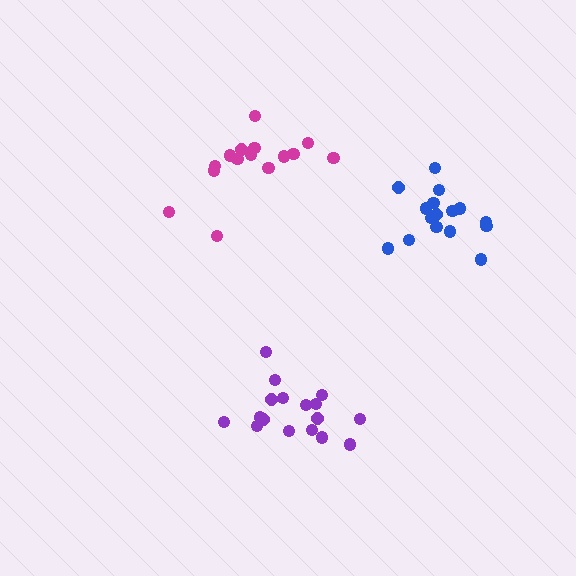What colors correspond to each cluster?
The clusters are colored: purple, magenta, blue.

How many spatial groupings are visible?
There are 3 spatial groupings.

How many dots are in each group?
Group 1: 17 dots, Group 2: 15 dots, Group 3: 17 dots (49 total).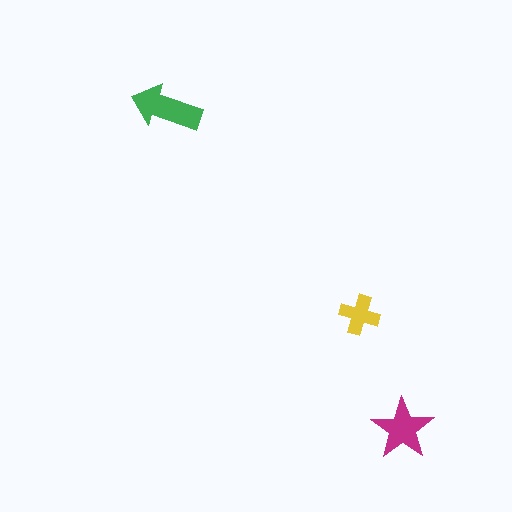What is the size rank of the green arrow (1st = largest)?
1st.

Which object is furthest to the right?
The magenta star is rightmost.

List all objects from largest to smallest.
The green arrow, the magenta star, the yellow cross.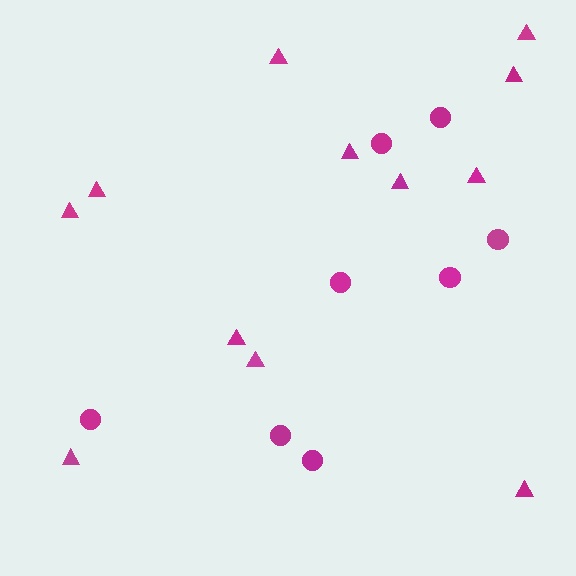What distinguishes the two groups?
There are 2 groups: one group of triangles (12) and one group of circles (8).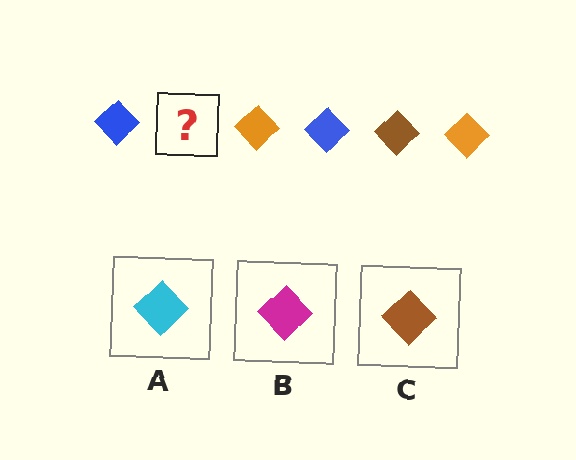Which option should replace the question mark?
Option C.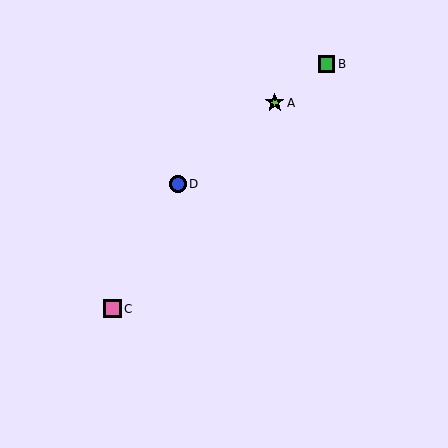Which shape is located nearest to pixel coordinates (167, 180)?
The blue circle (labeled D) at (178, 184) is nearest to that location.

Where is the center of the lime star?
The center of the lime star is at (275, 103).